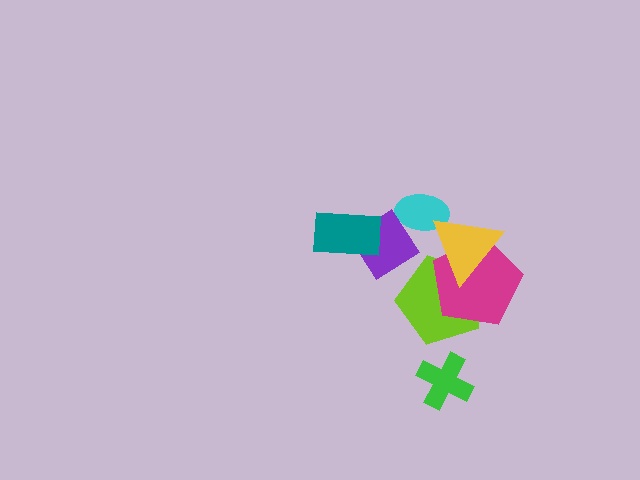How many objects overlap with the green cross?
0 objects overlap with the green cross.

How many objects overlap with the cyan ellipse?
1 object overlaps with the cyan ellipse.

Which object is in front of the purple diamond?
The teal rectangle is in front of the purple diamond.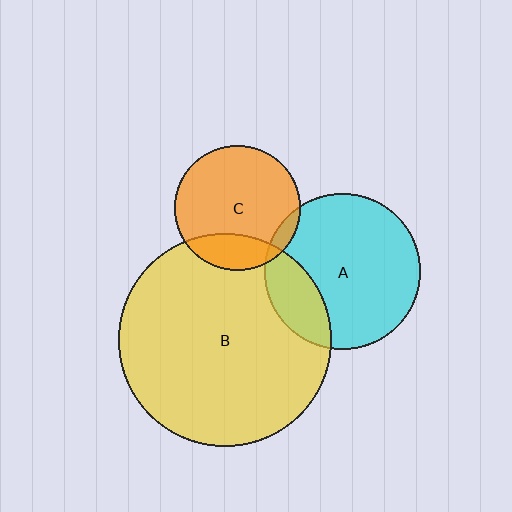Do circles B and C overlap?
Yes.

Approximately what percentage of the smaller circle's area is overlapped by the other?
Approximately 20%.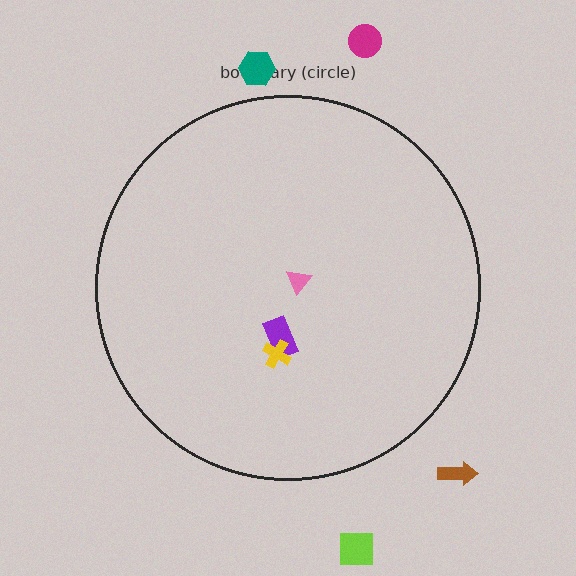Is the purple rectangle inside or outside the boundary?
Inside.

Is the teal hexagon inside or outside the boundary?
Outside.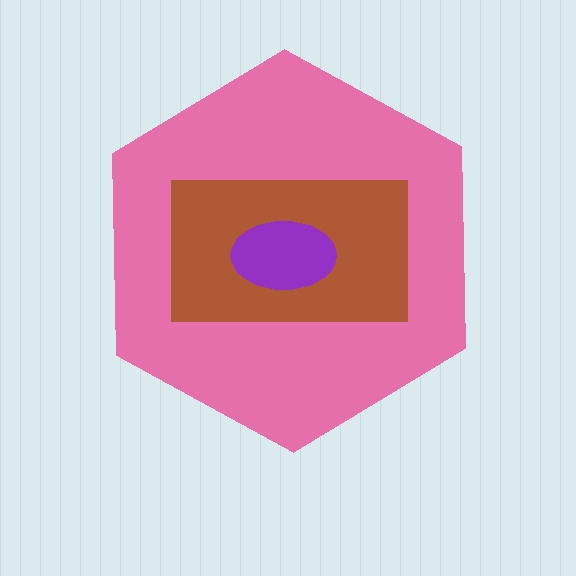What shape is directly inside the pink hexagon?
The brown rectangle.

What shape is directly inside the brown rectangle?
The purple ellipse.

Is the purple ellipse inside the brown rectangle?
Yes.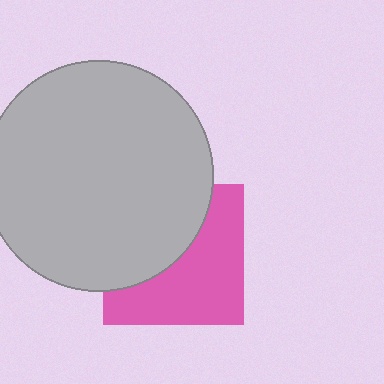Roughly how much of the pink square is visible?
About half of it is visible (roughly 54%).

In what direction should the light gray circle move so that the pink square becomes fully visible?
The light gray circle should move toward the upper-left. That is the shortest direction to clear the overlap and leave the pink square fully visible.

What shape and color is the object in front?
The object in front is a light gray circle.